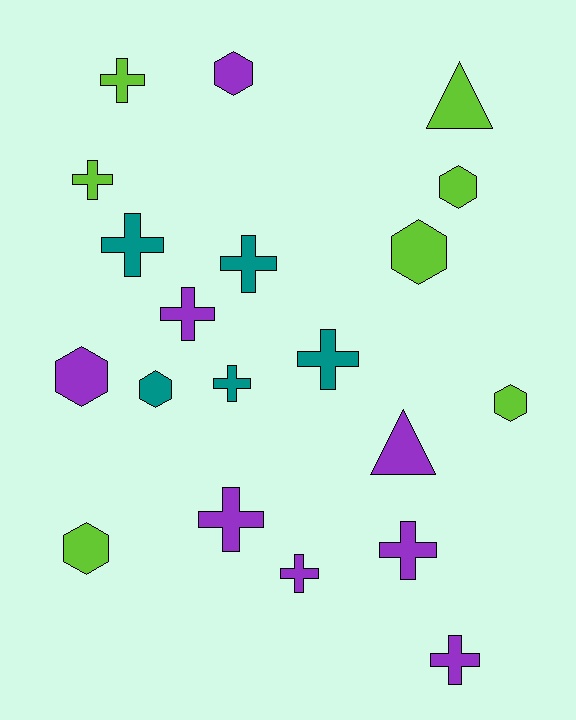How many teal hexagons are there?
There is 1 teal hexagon.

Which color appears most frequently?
Purple, with 8 objects.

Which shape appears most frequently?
Cross, with 11 objects.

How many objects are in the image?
There are 20 objects.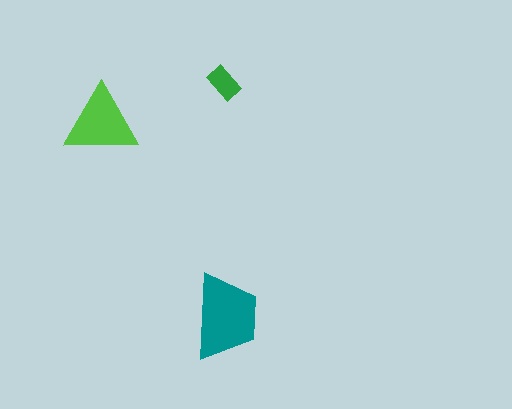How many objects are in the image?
There are 3 objects in the image.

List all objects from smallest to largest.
The green rectangle, the lime triangle, the teal trapezoid.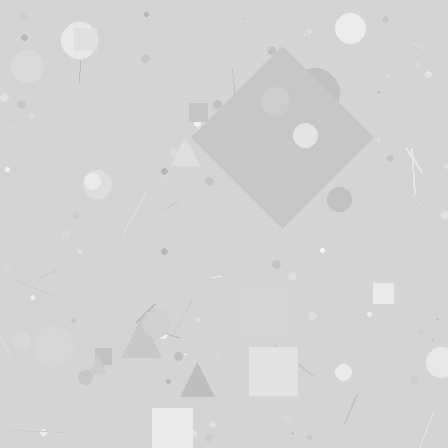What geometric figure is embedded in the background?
A diamond is embedded in the background.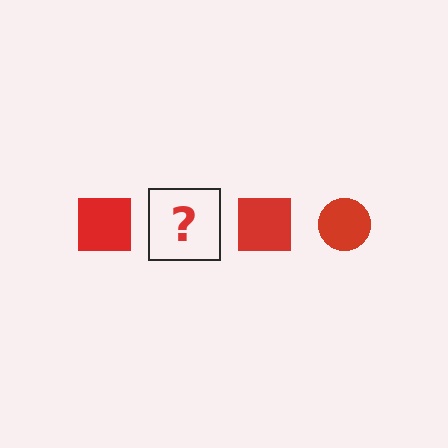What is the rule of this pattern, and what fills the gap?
The rule is that the pattern cycles through square, circle shapes in red. The gap should be filled with a red circle.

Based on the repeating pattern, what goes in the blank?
The blank should be a red circle.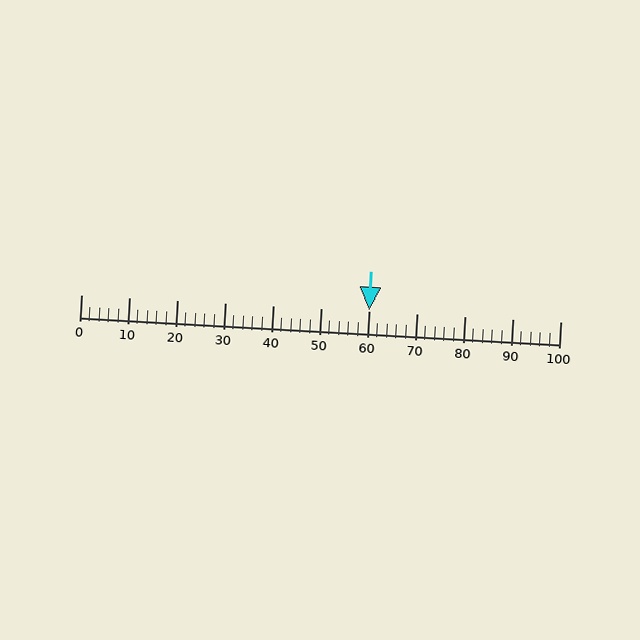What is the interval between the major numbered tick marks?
The major tick marks are spaced 10 units apart.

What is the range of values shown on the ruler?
The ruler shows values from 0 to 100.